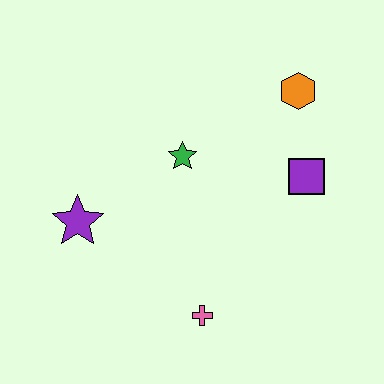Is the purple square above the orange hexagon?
No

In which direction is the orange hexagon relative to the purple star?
The orange hexagon is to the right of the purple star.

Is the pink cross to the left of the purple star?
No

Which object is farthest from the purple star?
The orange hexagon is farthest from the purple star.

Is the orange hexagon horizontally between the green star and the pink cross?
No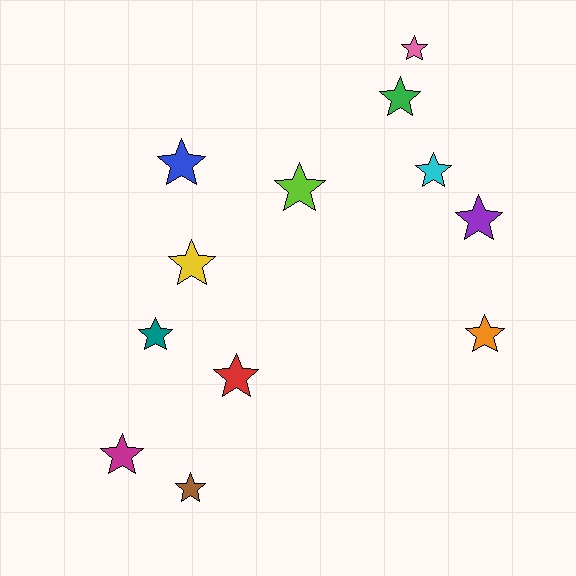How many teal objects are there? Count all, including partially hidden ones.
There is 1 teal object.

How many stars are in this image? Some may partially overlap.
There are 12 stars.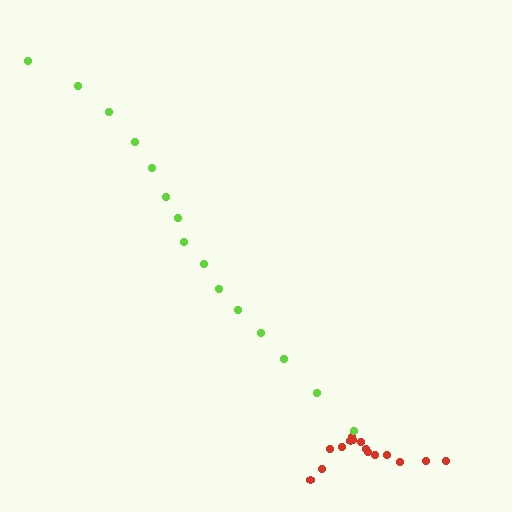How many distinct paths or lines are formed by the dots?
There are 2 distinct paths.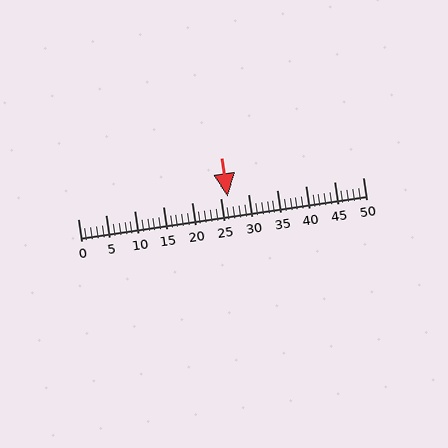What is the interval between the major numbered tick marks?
The major tick marks are spaced 5 units apart.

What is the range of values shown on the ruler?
The ruler shows values from 0 to 50.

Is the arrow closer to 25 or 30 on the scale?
The arrow is closer to 25.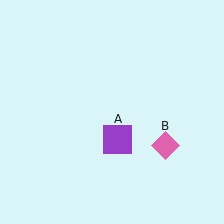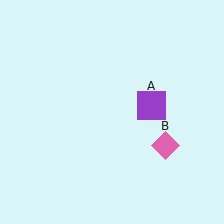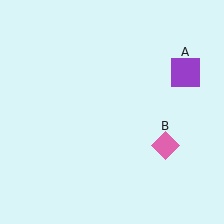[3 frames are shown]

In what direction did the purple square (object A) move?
The purple square (object A) moved up and to the right.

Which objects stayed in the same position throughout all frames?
Pink diamond (object B) remained stationary.